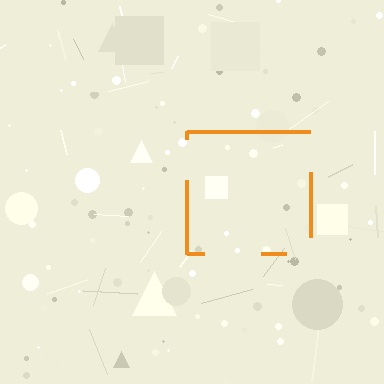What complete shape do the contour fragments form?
The contour fragments form a square.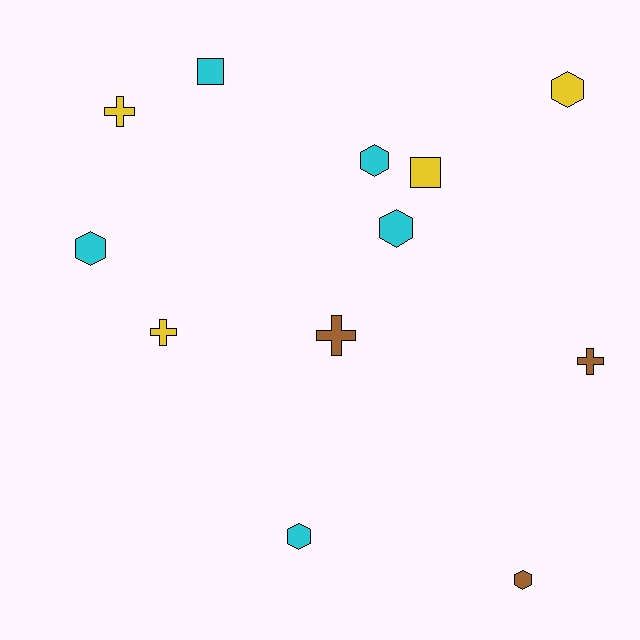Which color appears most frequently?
Cyan, with 5 objects.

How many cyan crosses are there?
There are no cyan crosses.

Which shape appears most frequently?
Hexagon, with 6 objects.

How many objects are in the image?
There are 12 objects.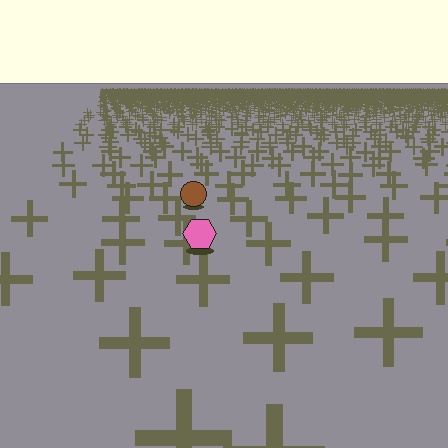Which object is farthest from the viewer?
The brown circle is farthest from the viewer. It appears smaller and the ground texture around it is denser.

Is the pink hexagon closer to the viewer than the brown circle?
Yes. The pink hexagon is closer — you can tell from the texture gradient: the ground texture is coarser near it.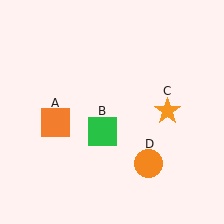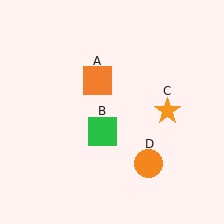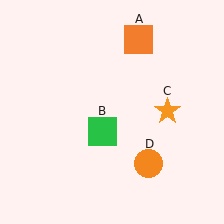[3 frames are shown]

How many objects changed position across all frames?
1 object changed position: orange square (object A).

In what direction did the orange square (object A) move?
The orange square (object A) moved up and to the right.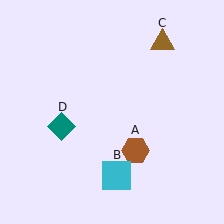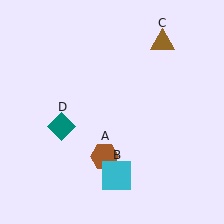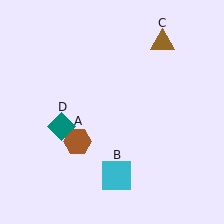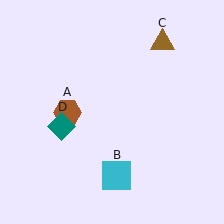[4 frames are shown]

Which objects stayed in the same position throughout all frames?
Cyan square (object B) and brown triangle (object C) and teal diamond (object D) remained stationary.